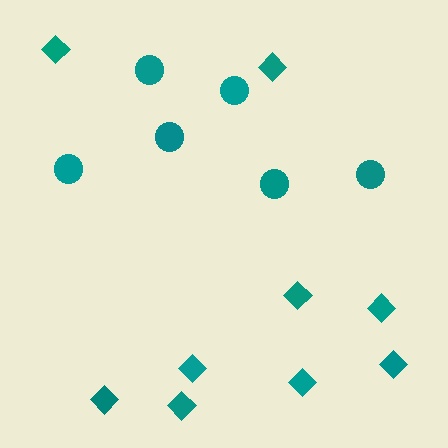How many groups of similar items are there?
There are 2 groups: one group of circles (6) and one group of diamonds (9).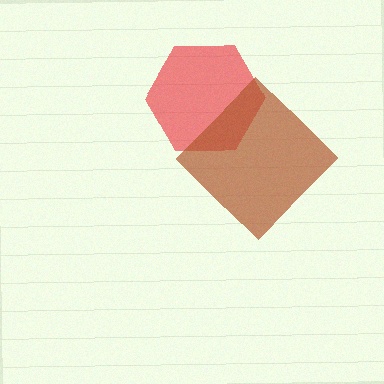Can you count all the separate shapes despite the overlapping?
Yes, there are 2 separate shapes.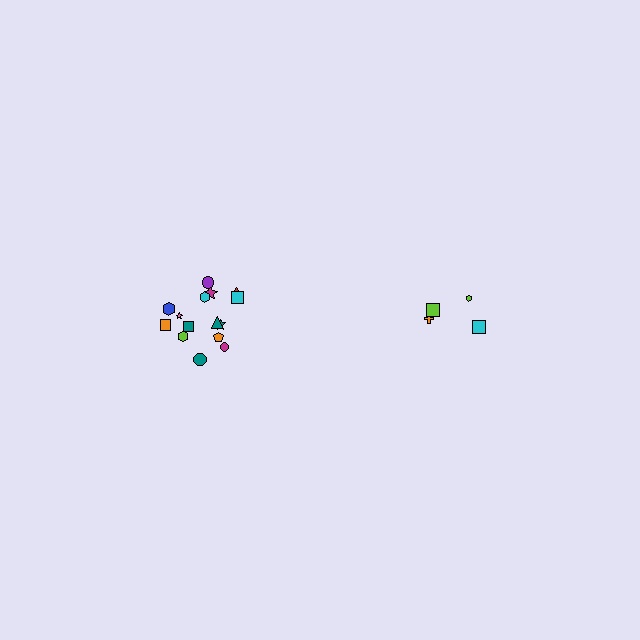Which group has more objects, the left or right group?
The left group.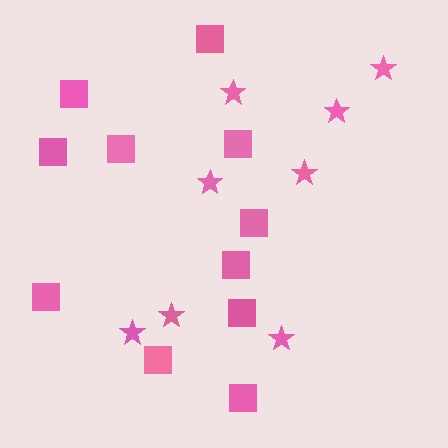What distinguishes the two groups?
There are 2 groups: one group of stars (8) and one group of squares (11).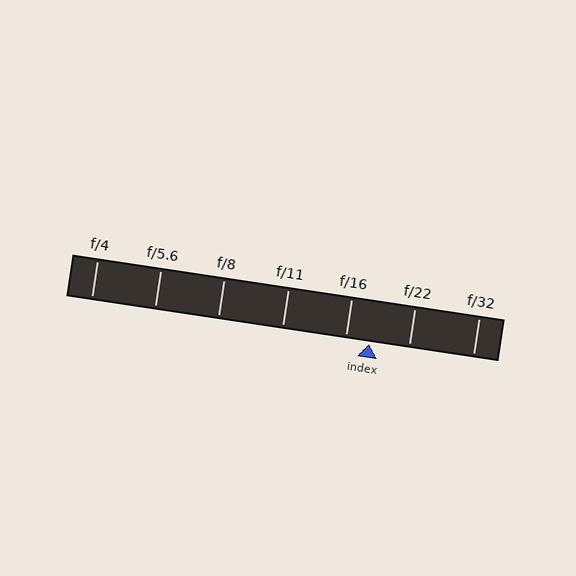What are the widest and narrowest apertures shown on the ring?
The widest aperture shown is f/4 and the narrowest is f/32.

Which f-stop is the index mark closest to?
The index mark is closest to f/16.